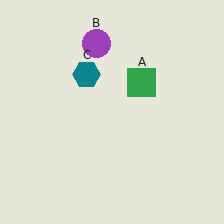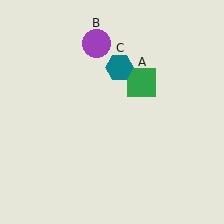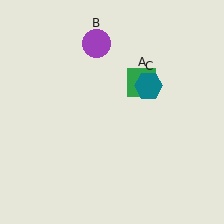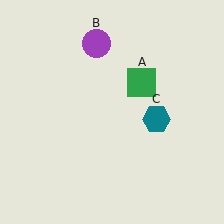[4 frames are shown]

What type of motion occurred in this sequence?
The teal hexagon (object C) rotated clockwise around the center of the scene.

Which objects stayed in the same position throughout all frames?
Green square (object A) and purple circle (object B) remained stationary.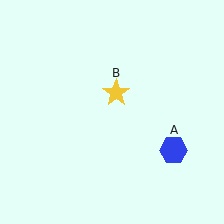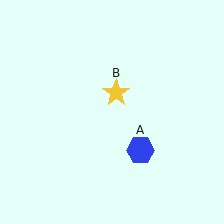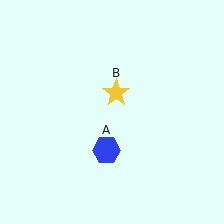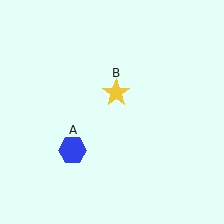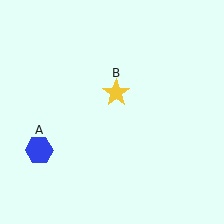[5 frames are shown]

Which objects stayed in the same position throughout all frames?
Yellow star (object B) remained stationary.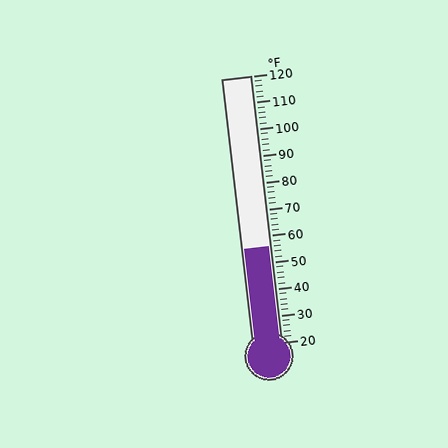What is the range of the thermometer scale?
The thermometer scale ranges from 20°F to 120°F.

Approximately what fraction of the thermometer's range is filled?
The thermometer is filled to approximately 35% of its range.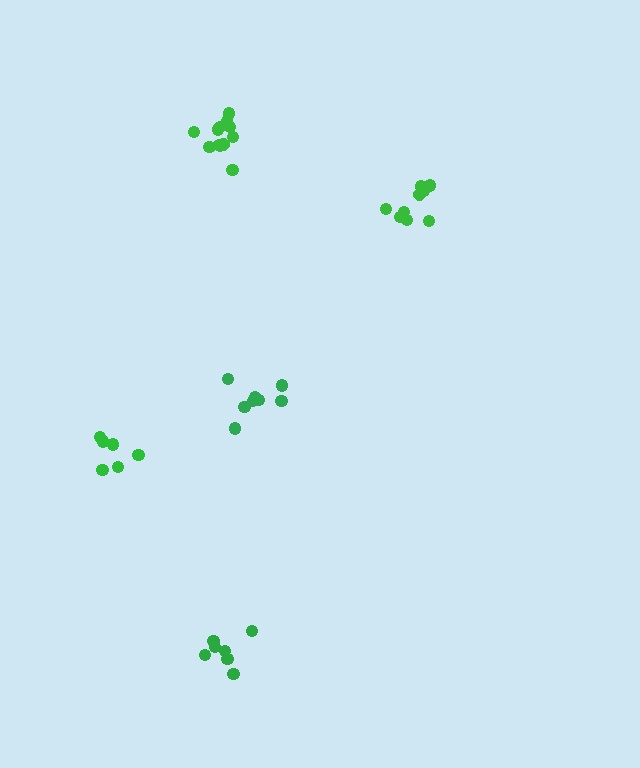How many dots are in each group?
Group 1: 9 dots, Group 2: 12 dots, Group 3: 8 dots, Group 4: 6 dots, Group 5: 7 dots (42 total).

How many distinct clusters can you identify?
There are 5 distinct clusters.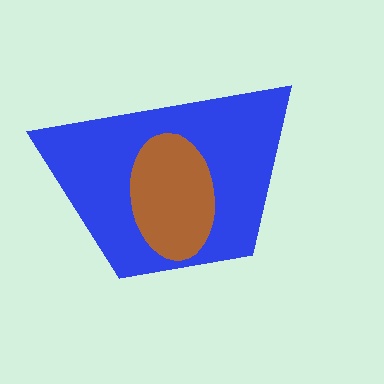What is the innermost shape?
The brown ellipse.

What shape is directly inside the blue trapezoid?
The brown ellipse.